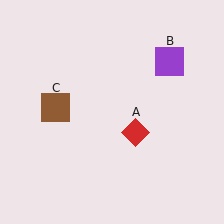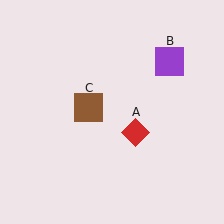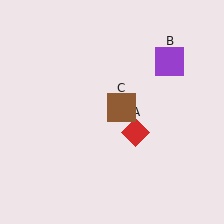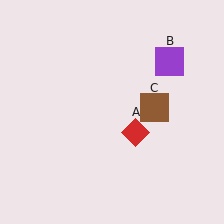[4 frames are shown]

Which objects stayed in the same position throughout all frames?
Red diamond (object A) and purple square (object B) remained stationary.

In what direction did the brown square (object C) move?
The brown square (object C) moved right.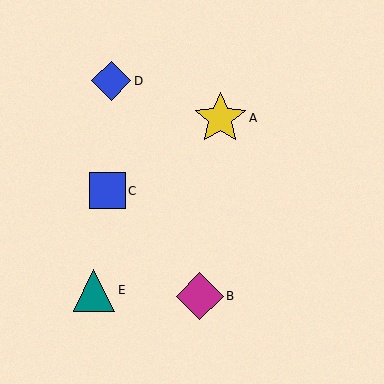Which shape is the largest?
The yellow star (labeled A) is the largest.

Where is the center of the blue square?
The center of the blue square is at (108, 191).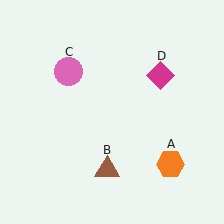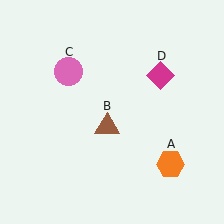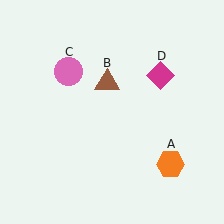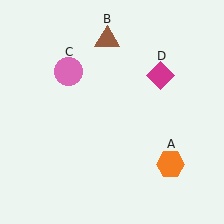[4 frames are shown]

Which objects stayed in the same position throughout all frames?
Orange hexagon (object A) and pink circle (object C) and magenta diamond (object D) remained stationary.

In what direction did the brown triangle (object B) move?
The brown triangle (object B) moved up.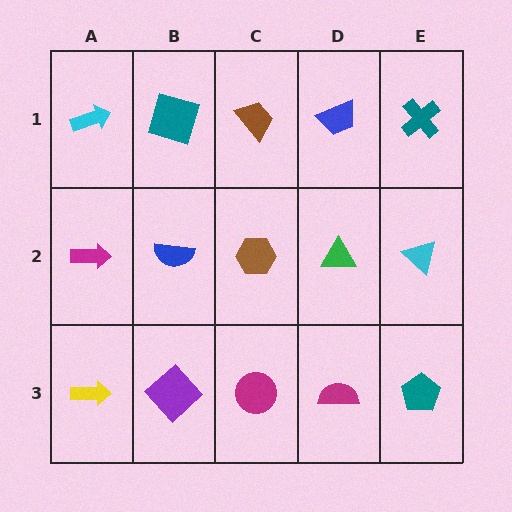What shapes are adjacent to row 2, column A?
A cyan arrow (row 1, column A), a yellow arrow (row 3, column A), a blue semicircle (row 2, column B).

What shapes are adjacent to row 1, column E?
A cyan triangle (row 2, column E), a blue trapezoid (row 1, column D).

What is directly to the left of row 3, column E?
A magenta semicircle.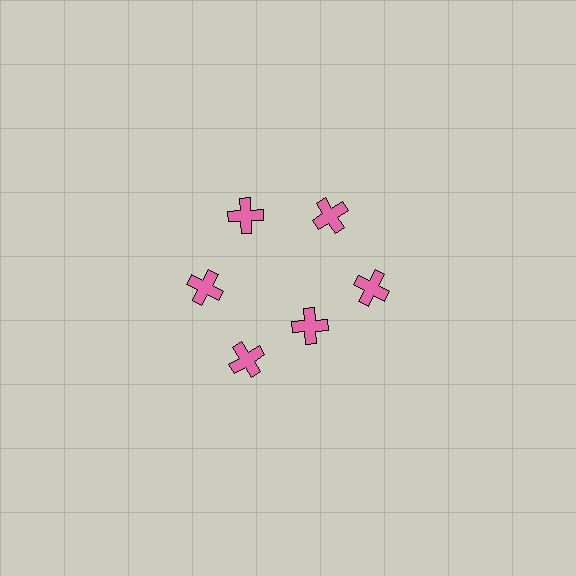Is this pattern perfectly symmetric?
No. The 6 pink crosses are arranged in a ring, but one element near the 5 o'clock position is pulled inward toward the center, breaking the 6-fold rotational symmetry.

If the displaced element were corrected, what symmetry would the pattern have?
It would have 6-fold rotational symmetry — the pattern would map onto itself every 60 degrees.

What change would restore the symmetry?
The symmetry would be restored by moving it outward, back onto the ring so that all 6 crosses sit at equal angles and equal distance from the center.